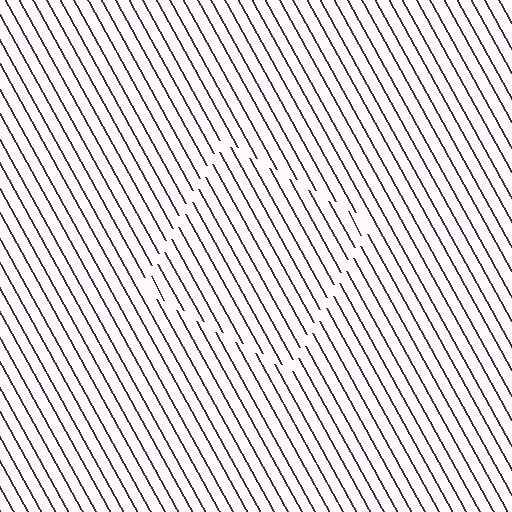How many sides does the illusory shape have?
4 sides — the line-ends trace a square.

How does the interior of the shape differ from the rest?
The interior of the shape contains the same grating, shifted by half a period — the contour is defined by the phase discontinuity where line-ends from the inner and outer gratings abut.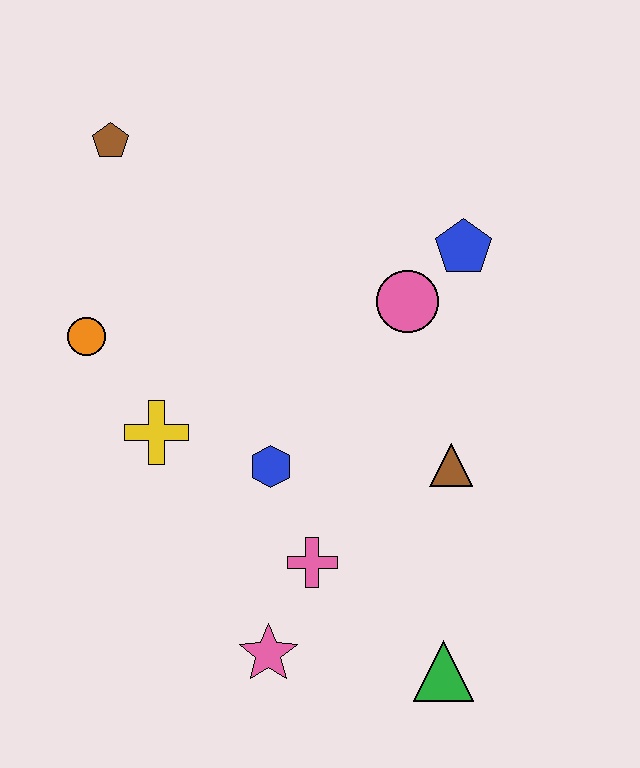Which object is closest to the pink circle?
The blue pentagon is closest to the pink circle.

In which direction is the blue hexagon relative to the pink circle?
The blue hexagon is below the pink circle.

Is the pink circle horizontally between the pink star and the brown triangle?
Yes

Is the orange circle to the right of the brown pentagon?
No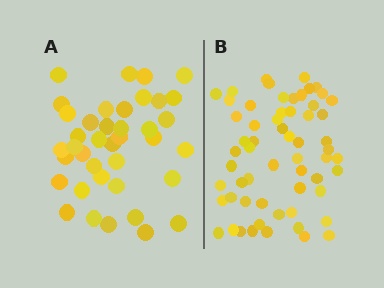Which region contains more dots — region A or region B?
Region B (the right region) has more dots.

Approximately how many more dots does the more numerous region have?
Region B has approximately 20 more dots than region A.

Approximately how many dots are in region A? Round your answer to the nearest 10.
About 40 dots. (The exact count is 39, which rounds to 40.)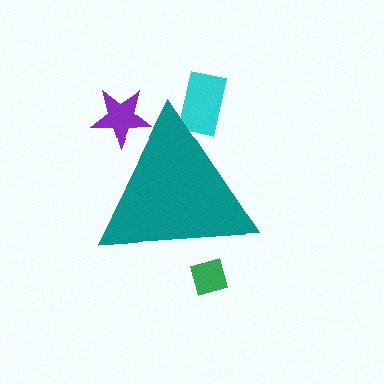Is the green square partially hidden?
Yes, the green square is partially hidden behind the teal triangle.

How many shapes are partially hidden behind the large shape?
3 shapes are partially hidden.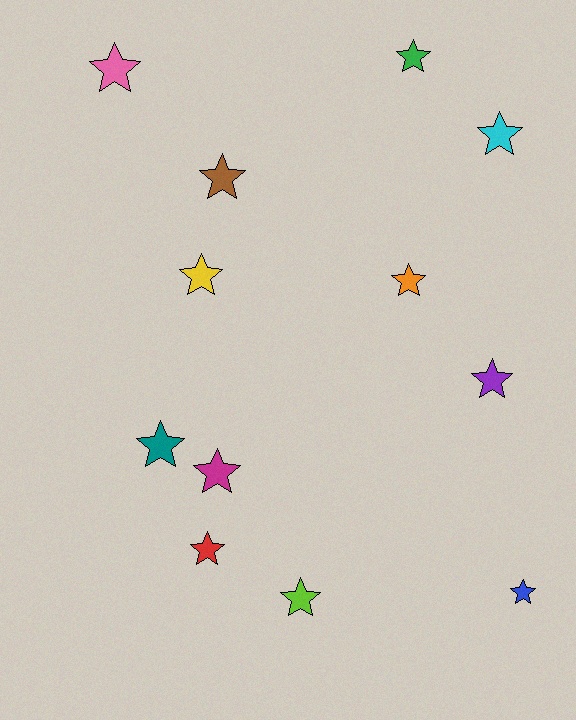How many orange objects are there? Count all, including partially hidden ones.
There is 1 orange object.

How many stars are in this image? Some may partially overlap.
There are 12 stars.